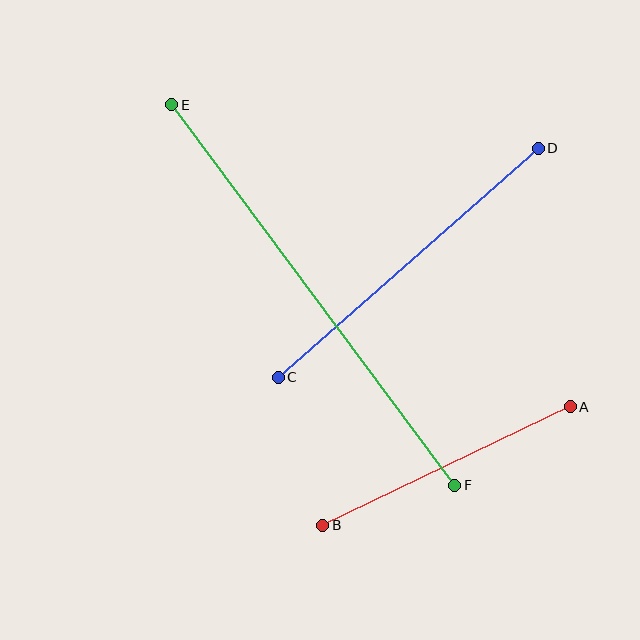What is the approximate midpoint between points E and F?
The midpoint is at approximately (313, 295) pixels.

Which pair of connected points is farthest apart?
Points E and F are farthest apart.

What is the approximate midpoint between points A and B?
The midpoint is at approximately (446, 466) pixels.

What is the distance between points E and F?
The distance is approximately 474 pixels.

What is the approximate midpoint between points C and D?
The midpoint is at approximately (408, 263) pixels.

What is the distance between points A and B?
The distance is approximately 274 pixels.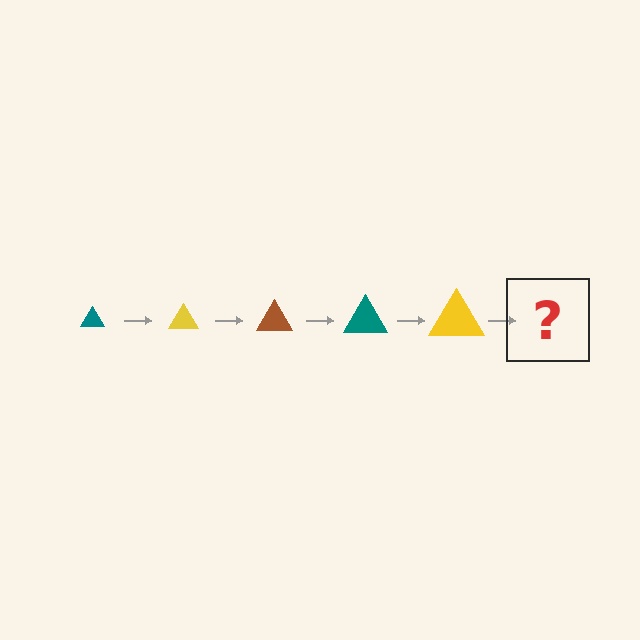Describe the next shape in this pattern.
It should be a brown triangle, larger than the previous one.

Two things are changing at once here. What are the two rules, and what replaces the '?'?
The two rules are that the triangle grows larger each step and the color cycles through teal, yellow, and brown. The '?' should be a brown triangle, larger than the previous one.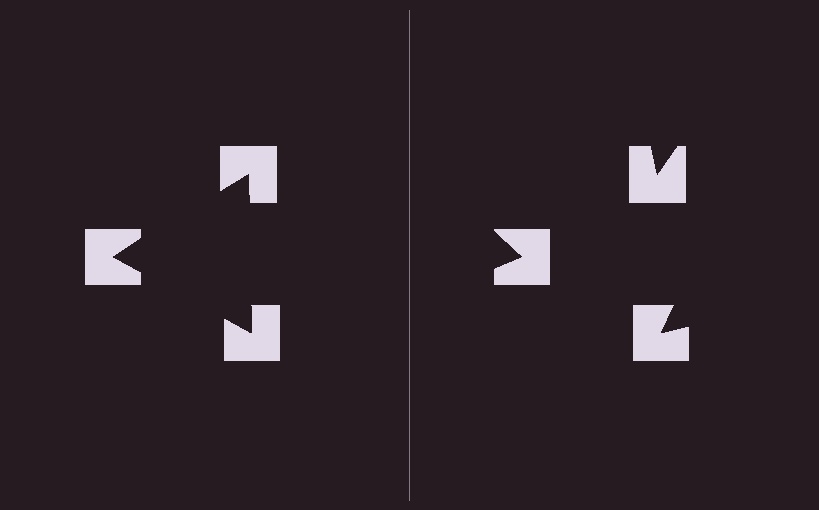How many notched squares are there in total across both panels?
6 — 3 on each side.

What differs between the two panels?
The notched squares are positioned identically on both sides; only the wedge orientations differ. On the left they align to a triangle; on the right they are misaligned.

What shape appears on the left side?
An illusory triangle.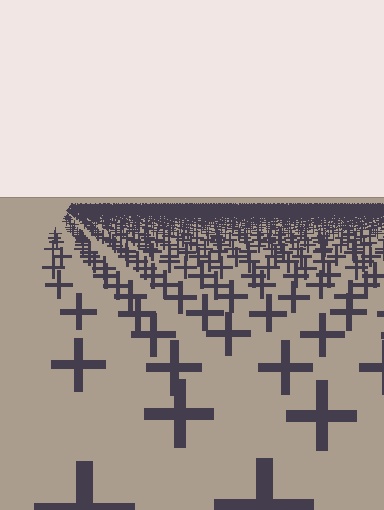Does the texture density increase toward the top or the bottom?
Density increases toward the top.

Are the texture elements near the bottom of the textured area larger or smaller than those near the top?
Larger. Near the bottom, elements are closer to the viewer and appear at a bigger on-screen size.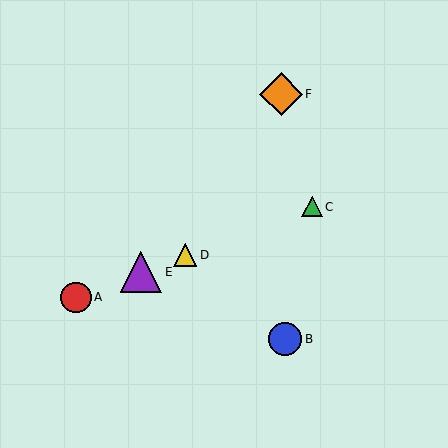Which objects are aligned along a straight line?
Objects A, C, D, E are aligned along a straight line.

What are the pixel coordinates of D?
Object D is at (185, 255).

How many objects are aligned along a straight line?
4 objects (A, C, D, E) are aligned along a straight line.